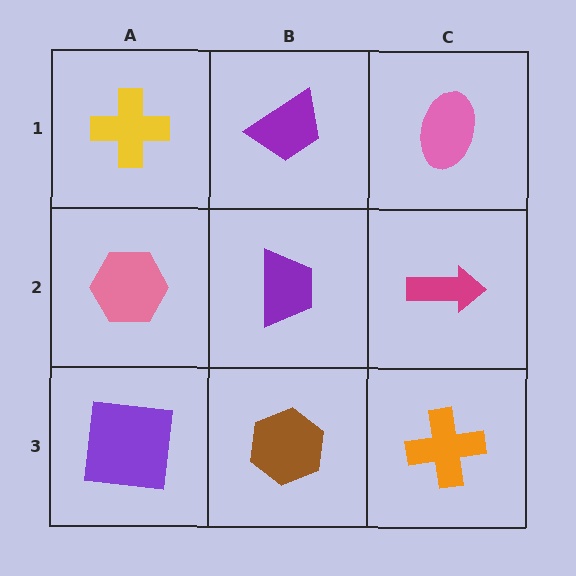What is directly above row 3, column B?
A purple trapezoid.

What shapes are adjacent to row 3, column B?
A purple trapezoid (row 2, column B), a purple square (row 3, column A), an orange cross (row 3, column C).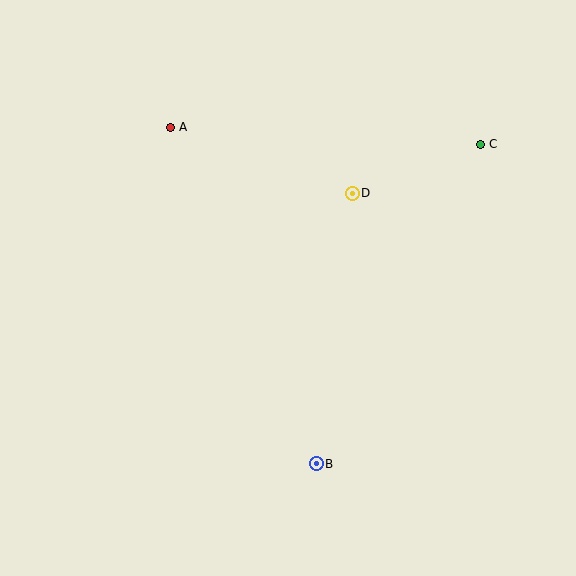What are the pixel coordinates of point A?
Point A is at (170, 127).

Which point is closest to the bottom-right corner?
Point B is closest to the bottom-right corner.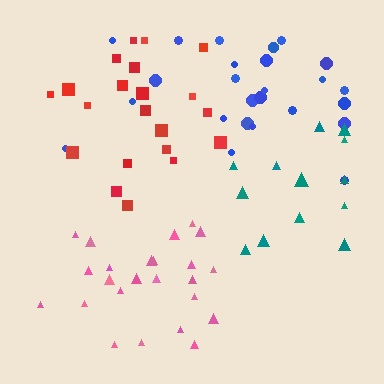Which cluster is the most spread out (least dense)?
Teal.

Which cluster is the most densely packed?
Red.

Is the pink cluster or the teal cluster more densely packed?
Pink.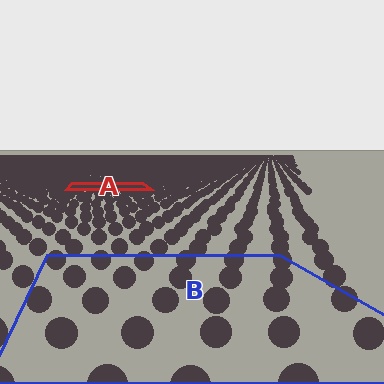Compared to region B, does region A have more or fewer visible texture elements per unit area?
Region A has more texture elements per unit area — they are packed more densely because it is farther away.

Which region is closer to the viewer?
Region B is closer. The texture elements there are larger and more spread out.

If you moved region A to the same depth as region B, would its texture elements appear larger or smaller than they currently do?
They would appear larger. At a closer depth, the same texture elements are projected at a bigger on-screen size.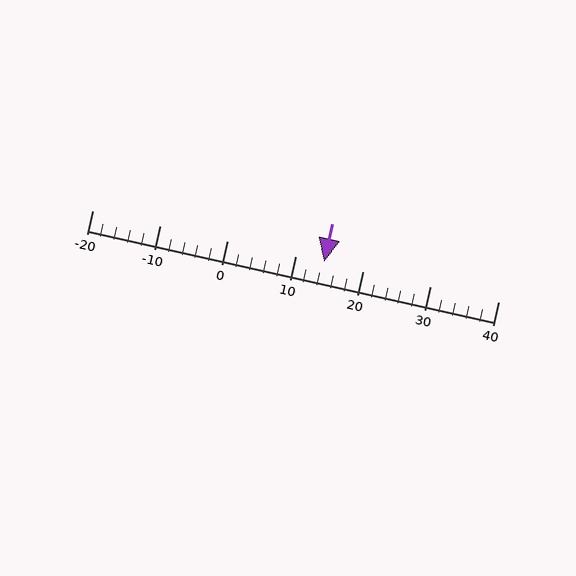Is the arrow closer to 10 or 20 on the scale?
The arrow is closer to 10.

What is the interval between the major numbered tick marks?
The major tick marks are spaced 10 units apart.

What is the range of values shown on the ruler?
The ruler shows values from -20 to 40.